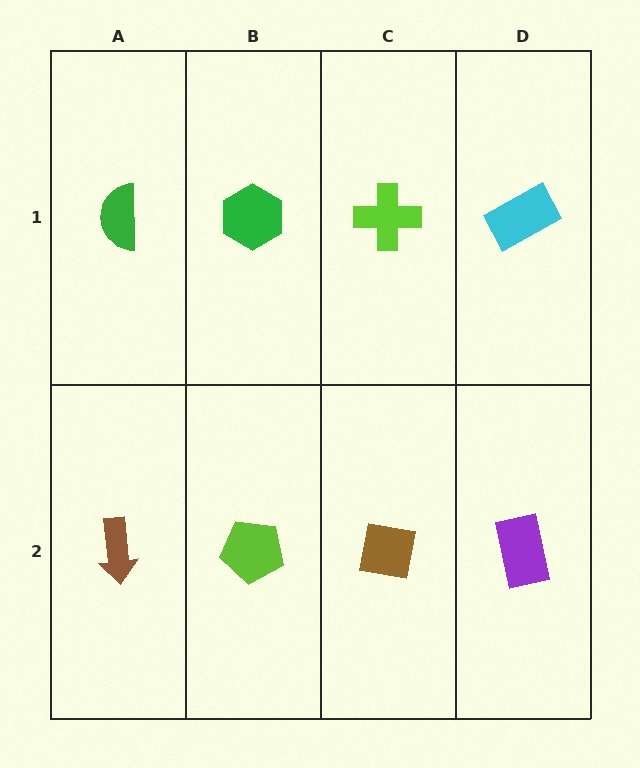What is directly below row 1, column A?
A brown arrow.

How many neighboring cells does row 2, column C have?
3.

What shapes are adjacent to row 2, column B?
A green hexagon (row 1, column B), a brown arrow (row 2, column A), a brown square (row 2, column C).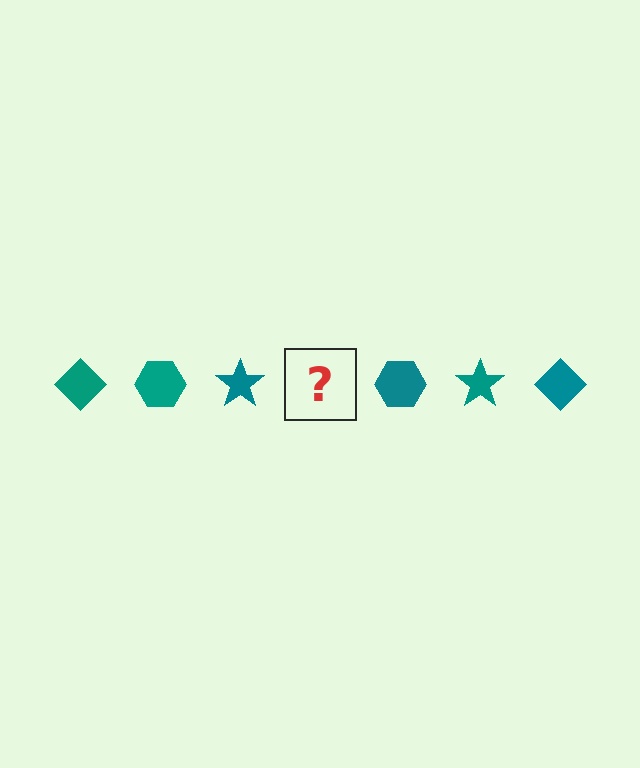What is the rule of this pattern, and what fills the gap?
The rule is that the pattern cycles through diamond, hexagon, star shapes in teal. The gap should be filled with a teal diamond.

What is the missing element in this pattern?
The missing element is a teal diamond.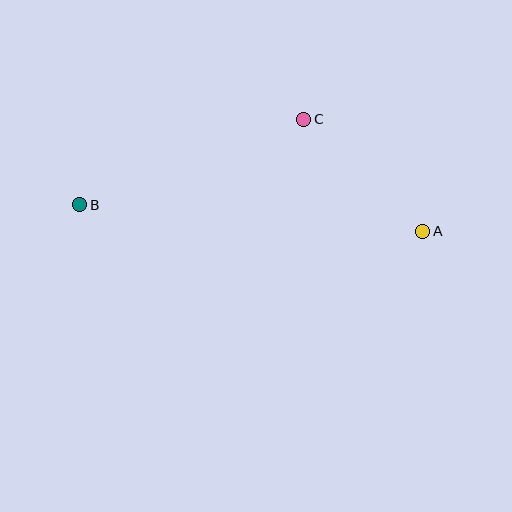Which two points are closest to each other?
Points A and C are closest to each other.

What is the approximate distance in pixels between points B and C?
The distance between B and C is approximately 240 pixels.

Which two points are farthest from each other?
Points A and B are farthest from each other.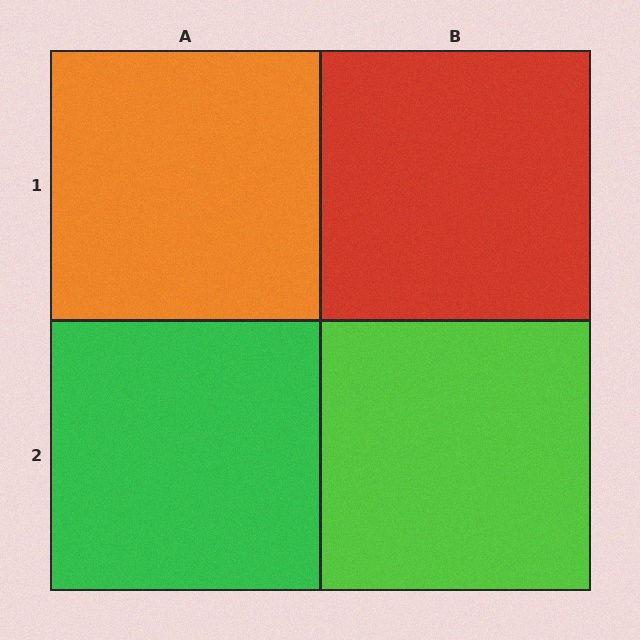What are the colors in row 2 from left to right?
Green, lime.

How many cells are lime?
1 cell is lime.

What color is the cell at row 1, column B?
Red.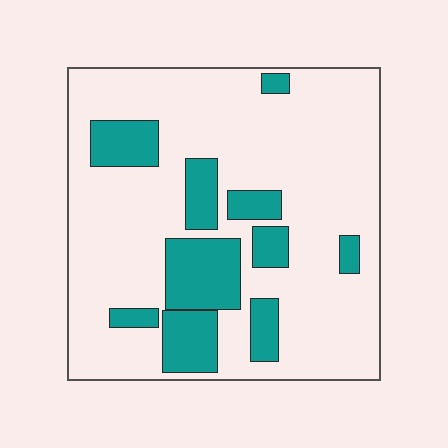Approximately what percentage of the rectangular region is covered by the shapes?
Approximately 20%.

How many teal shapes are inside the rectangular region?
10.